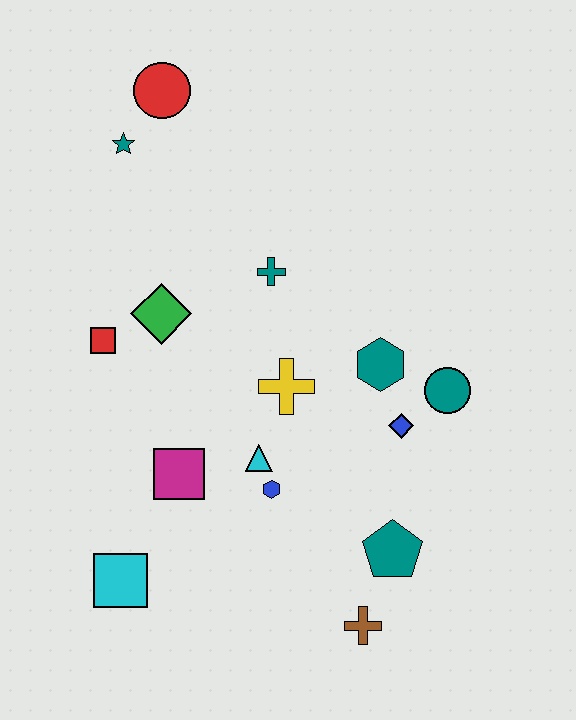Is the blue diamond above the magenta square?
Yes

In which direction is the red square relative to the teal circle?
The red square is to the left of the teal circle.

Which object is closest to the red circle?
The teal star is closest to the red circle.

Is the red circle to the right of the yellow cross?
No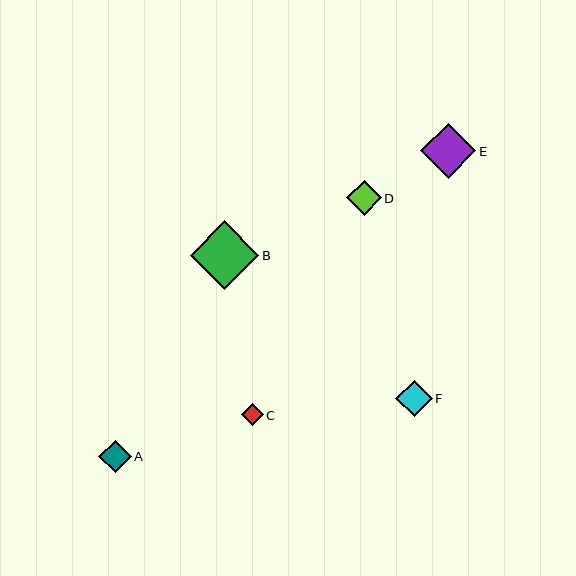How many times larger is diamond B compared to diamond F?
Diamond B is approximately 1.9 times the size of diamond F.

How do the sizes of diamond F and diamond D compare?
Diamond F and diamond D are approximately the same size.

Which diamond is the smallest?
Diamond C is the smallest with a size of approximately 22 pixels.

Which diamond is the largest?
Diamond B is the largest with a size of approximately 69 pixels.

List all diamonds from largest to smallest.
From largest to smallest: B, E, F, D, A, C.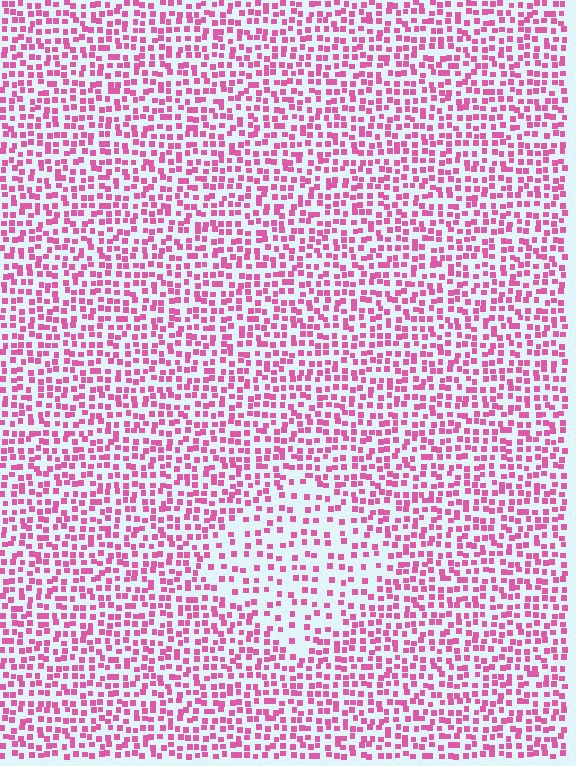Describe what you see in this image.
The image contains small pink elements arranged at two different densities. A diamond-shaped region is visible where the elements are less densely packed than the surrounding area.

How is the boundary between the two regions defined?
The boundary is defined by a change in element density (approximately 1.9x ratio). All elements are the same color, size, and shape.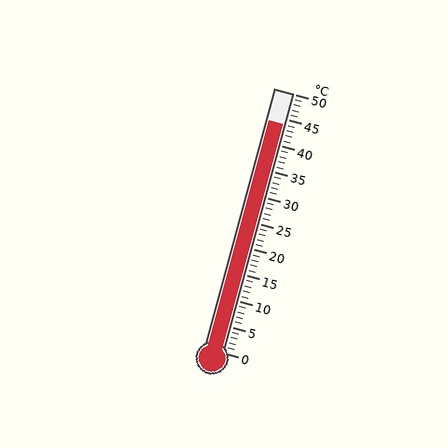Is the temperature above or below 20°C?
The temperature is above 20°C.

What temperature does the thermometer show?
The thermometer shows approximately 44°C.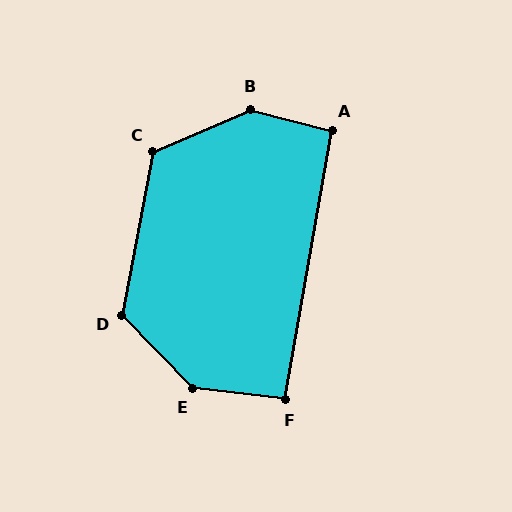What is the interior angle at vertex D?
Approximately 125 degrees (obtuse).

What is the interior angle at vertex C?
Approximately 124 degrees (obtuse).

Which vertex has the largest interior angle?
B, at approximately 142 degrees.